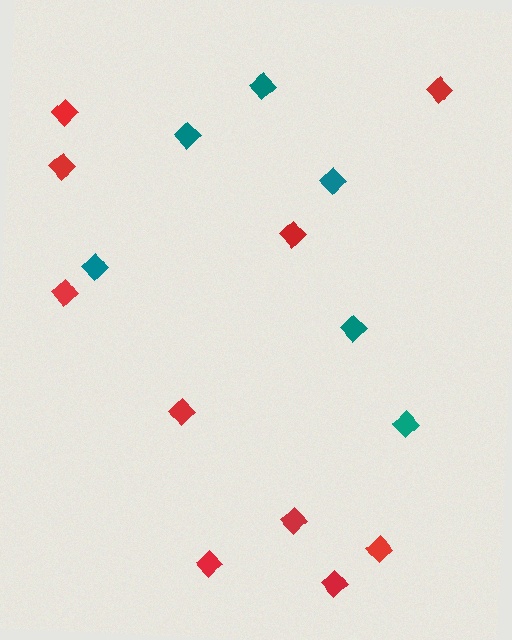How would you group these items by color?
There are 2 groups: one group of teal diamonds (6) and one group of red diamonds (10).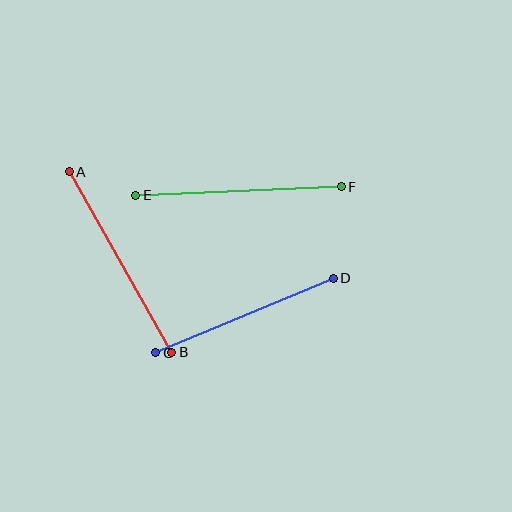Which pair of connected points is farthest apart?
Points A and B are farthest apart.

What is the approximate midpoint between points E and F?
The midpoint is at approximately (238, 191) pixels.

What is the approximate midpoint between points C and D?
The midpoint is at approximately (245, 315) pixels.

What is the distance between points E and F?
The distance is approximately 206 pixels.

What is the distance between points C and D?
The distance is approximately 193 pixels.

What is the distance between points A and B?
The distance is approximately 208 pixels.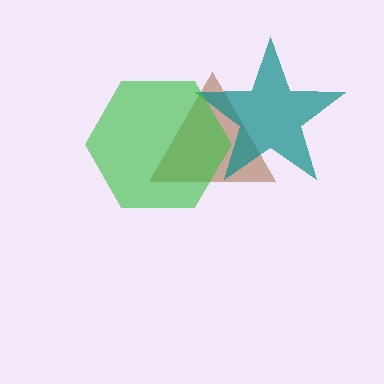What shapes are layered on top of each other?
The layered shapes are: a brown triangle, a teal star, a green hexagon.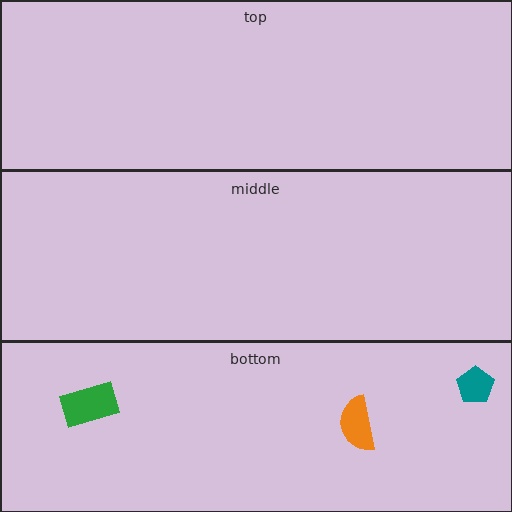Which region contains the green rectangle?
The bottom region.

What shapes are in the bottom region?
The teal pentagon, the green rectangle, the orange semicircle.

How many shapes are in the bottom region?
3.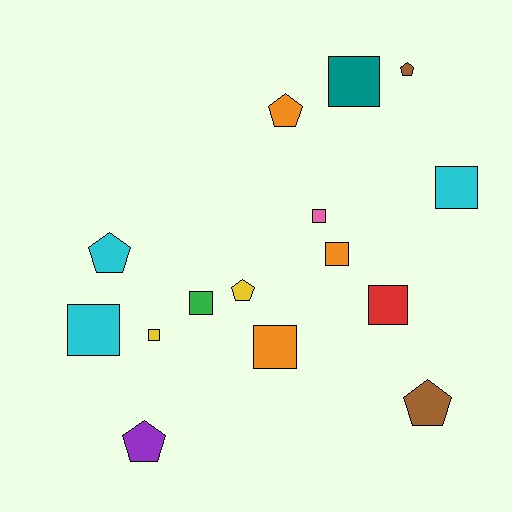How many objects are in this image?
There are 15 objects.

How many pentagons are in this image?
There are 6 pentagons.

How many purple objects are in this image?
There is 1 purple object.